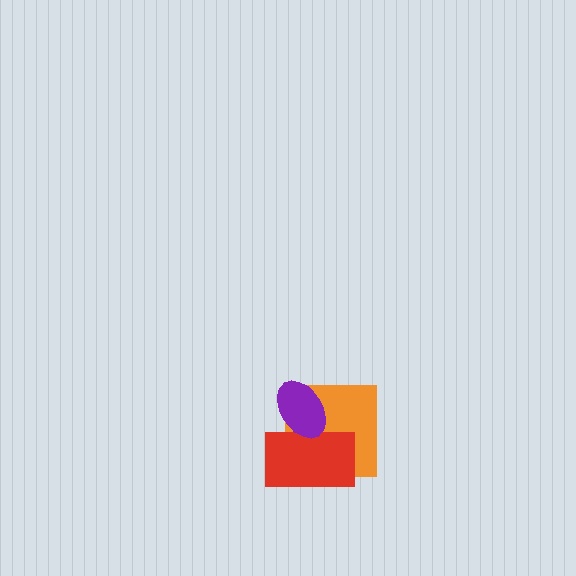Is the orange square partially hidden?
Yes, it is partially covered by another shape.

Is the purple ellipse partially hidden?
No, no other shape covers it.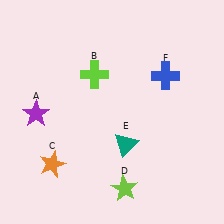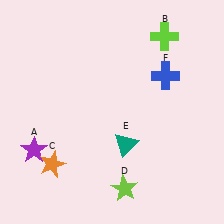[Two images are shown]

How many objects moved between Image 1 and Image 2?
2 objects moved between the two images.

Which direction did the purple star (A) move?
The purple star (A) moved down.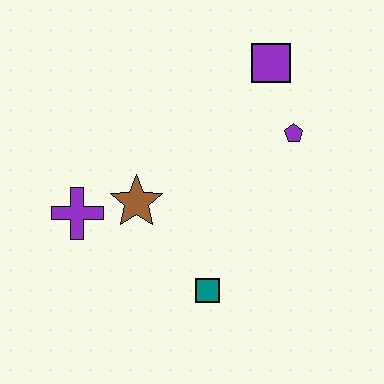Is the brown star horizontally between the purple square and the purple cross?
Yes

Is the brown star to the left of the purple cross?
No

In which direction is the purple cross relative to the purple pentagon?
The purple cross is to the left of the purple pentagon.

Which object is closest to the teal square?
The brown star is closest to the teal square.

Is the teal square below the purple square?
Yes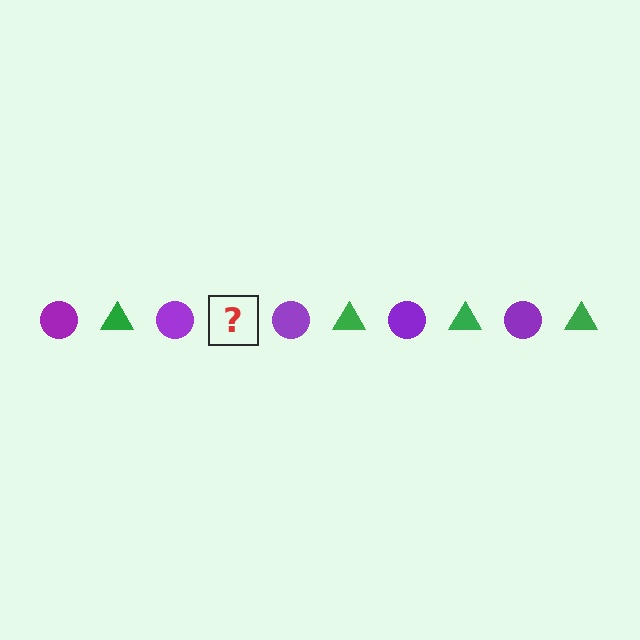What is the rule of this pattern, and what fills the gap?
The rule is that the pattern alternates between purple circle and green triangle. The gap should be filled with a green triangle.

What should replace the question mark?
The question mark should be replaced with a green triangle.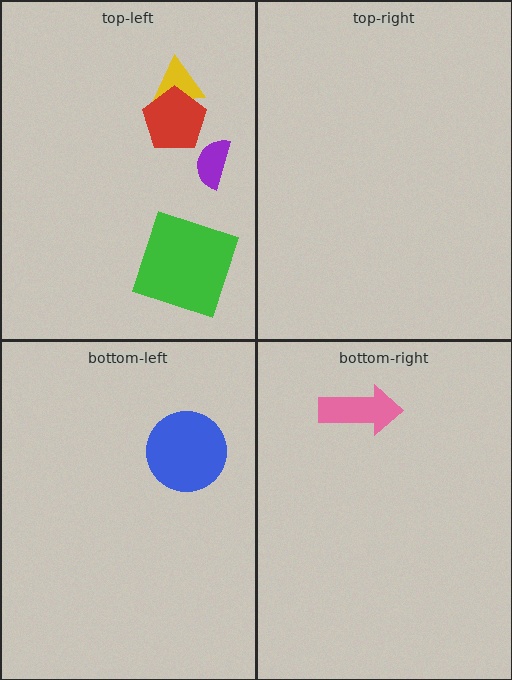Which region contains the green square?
The top-left region.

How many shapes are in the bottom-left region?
1.